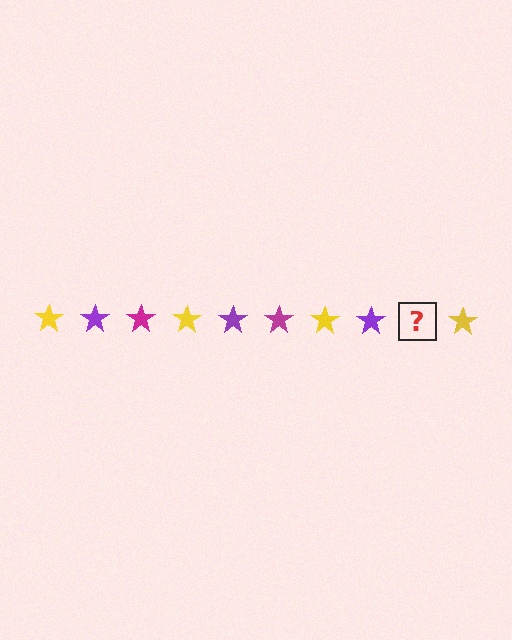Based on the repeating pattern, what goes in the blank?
The blank should be a magenta star.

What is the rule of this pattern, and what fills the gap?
The rule is that the pattern cycles through yellow, purple, magenta stars. The gap should be filled with a magenta star.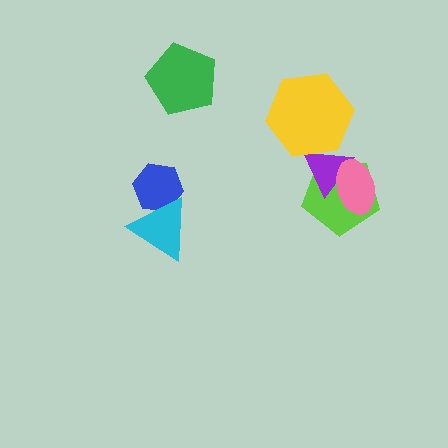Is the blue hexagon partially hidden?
Yes, it is partially covered by another shape.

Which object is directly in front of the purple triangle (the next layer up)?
The pink ellipse is directly in front of the purple triangle.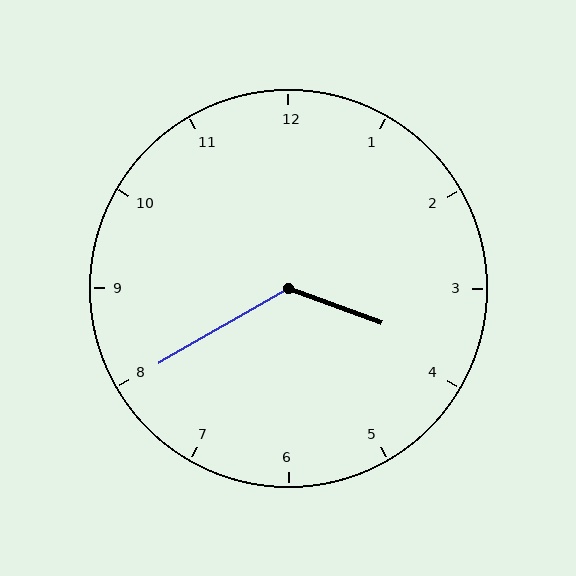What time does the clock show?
3:40.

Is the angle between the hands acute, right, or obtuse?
It is obtuse.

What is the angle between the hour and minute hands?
Approximately 130 degrees.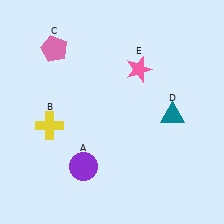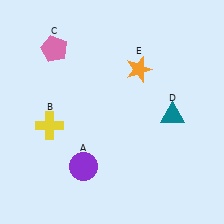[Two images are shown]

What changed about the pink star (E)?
In Image 1, E is pink. In Image 2, it changed to orange.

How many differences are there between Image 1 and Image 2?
There is 1 difference between the two images.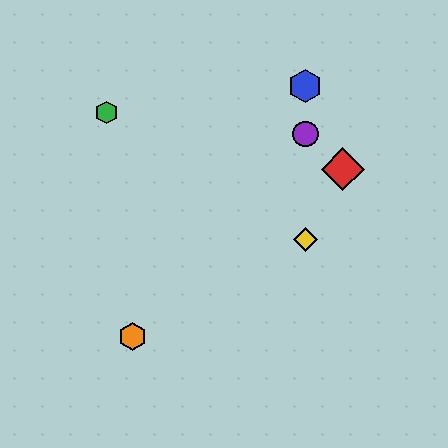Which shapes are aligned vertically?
The blue hexagon, the yellow diamond, the purple circle are aligned vertically.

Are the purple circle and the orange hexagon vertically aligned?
No, the purple circle is at x≈305 and the orange hexagon is at x≈133.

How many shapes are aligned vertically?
3 shapes (the blue hexagon, the yellow diamond, the purple circle) are aligned vertically.